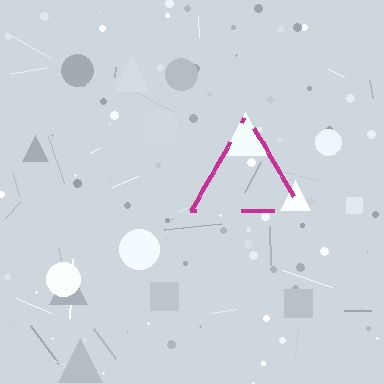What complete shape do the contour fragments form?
The contour fragments form a triangle.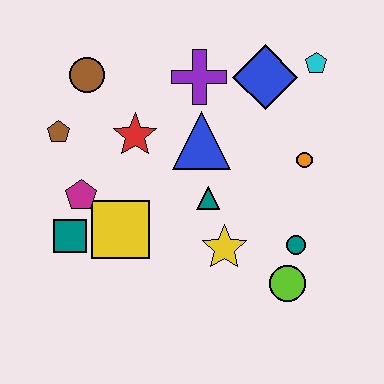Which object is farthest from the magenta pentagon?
The cyan pentagon is farthest from the magenta pentagon.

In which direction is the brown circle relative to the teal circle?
The brown circle is to the left of the teal circle.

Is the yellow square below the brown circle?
Yes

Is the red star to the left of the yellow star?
Yes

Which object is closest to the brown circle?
The brown pentagon is closest to the brown circle.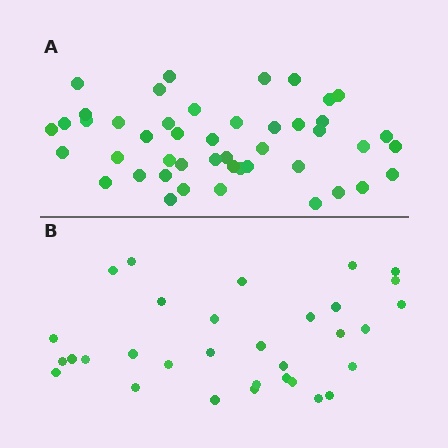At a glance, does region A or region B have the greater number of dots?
Region A (the top region) has more dots.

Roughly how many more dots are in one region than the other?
Region A has approximately 15 more dots than region B.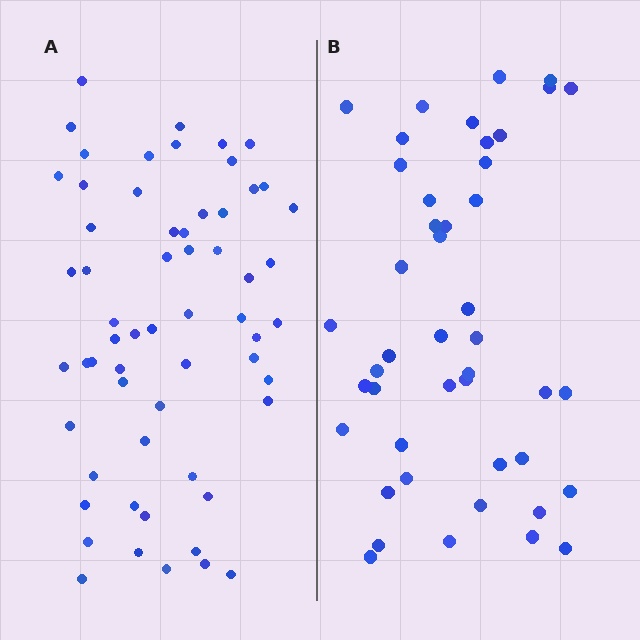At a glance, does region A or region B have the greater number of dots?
Region A (the left region) has more dots.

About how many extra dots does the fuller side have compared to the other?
Region A has approximately 15 more dots than region B.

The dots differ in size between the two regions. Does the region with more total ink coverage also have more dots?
No. Region B has more total ink coverage because its dots are larger, but region A actually contains more individual dots. Total area can be misleading — the number of items is what matters here.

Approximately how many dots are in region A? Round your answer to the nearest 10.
About 60 dots.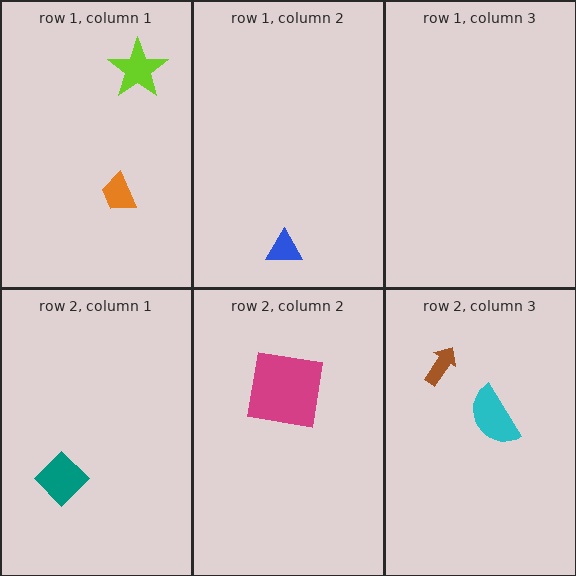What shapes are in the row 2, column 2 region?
The magenta square.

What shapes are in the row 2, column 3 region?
The cyan semicircle, the brown arrow.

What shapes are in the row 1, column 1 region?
The orange trapezoid, the lime star.